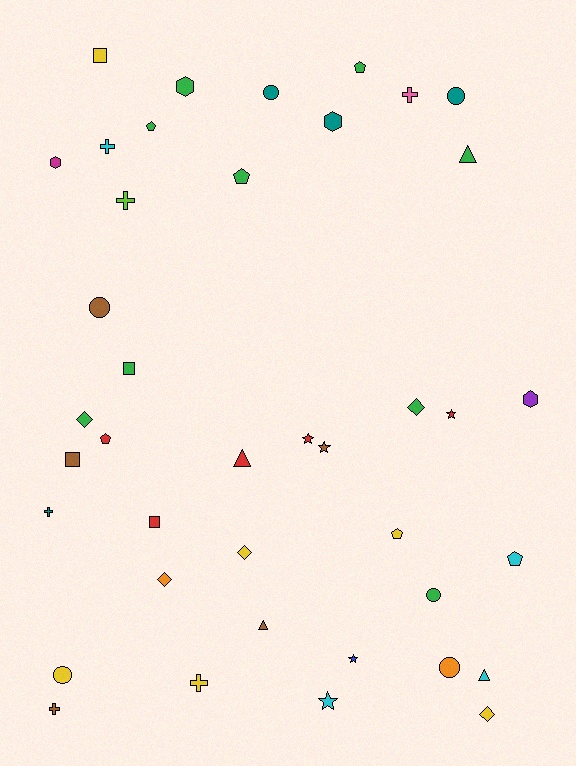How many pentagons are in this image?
There are 6 pentagons.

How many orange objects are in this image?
There are 2 orange objects.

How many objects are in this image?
There are 40 objects.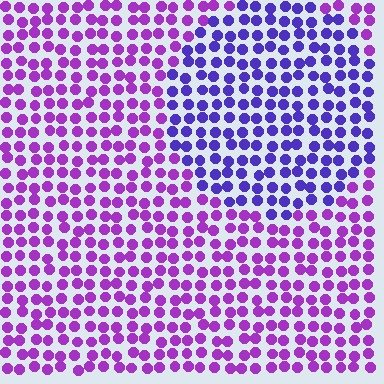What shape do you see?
I see a circle.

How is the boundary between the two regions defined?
The boundary is defined purely by a slight shift in hue (about 37 degrees). Spacing, size, and orientation are identical on both sides.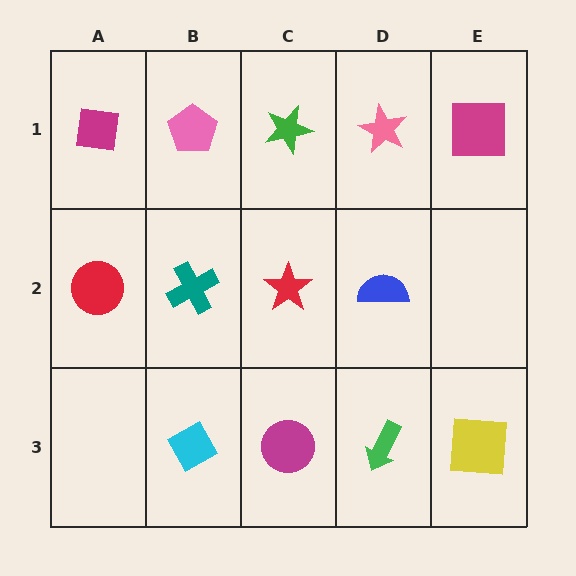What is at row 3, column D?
A green arrow.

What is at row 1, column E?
A magenta square.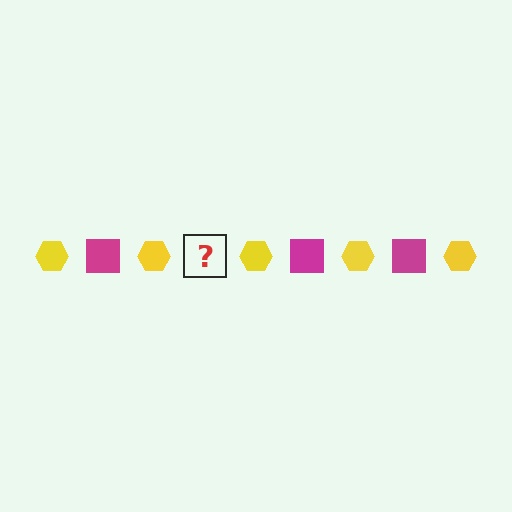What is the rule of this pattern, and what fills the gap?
The rule is that the pattern alternates between yellow hexagon and magenta square. The gap should be filled with a magenta square.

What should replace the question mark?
The question mark should be replaced with a magenta square.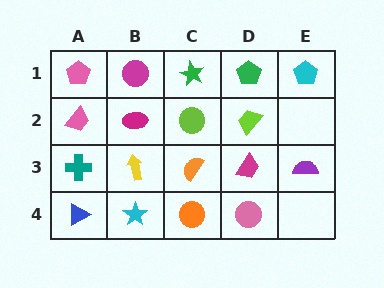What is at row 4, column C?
An orange circle.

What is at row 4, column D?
A pink circle.